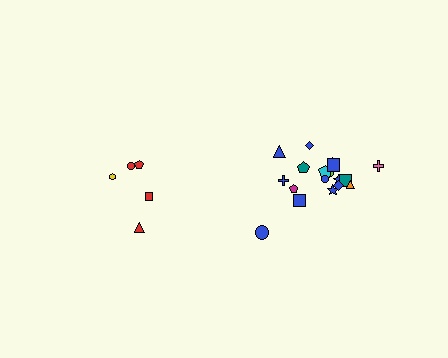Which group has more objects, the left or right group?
The right group.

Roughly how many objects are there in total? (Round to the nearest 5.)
Roughly 25 objects in total.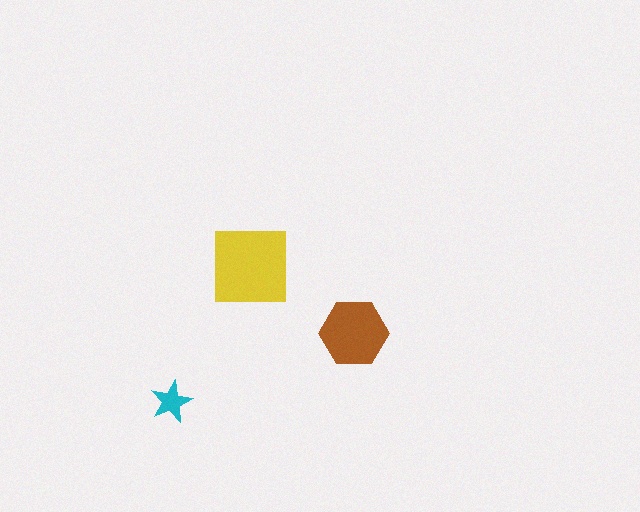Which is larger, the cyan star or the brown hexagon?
The brown hexagon.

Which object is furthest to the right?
The brown hexagon is rightmost.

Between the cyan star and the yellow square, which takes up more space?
The yellow square.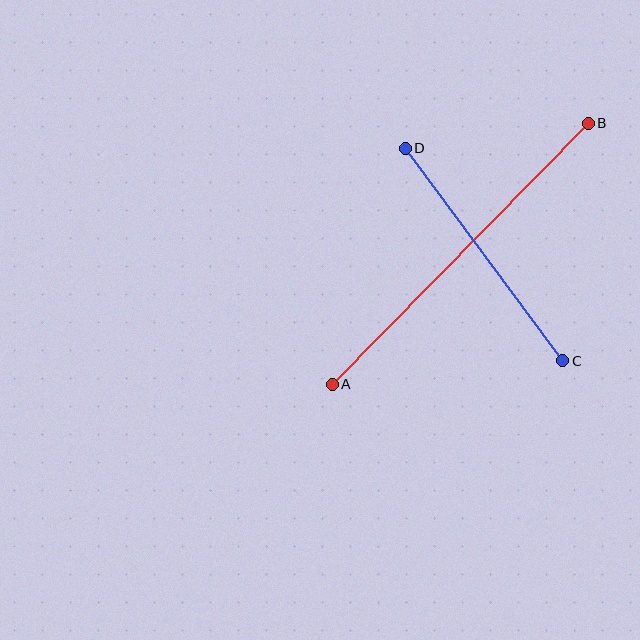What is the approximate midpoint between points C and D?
The midpoint is at approximately (484, 255) pixels.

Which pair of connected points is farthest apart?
Points A and B are farthest apart.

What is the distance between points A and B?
The distance is approximately 366 pixels.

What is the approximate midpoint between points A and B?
The midpoint is at approximately (460, 254) pixels.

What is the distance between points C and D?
The distance is approximately 264 pixels.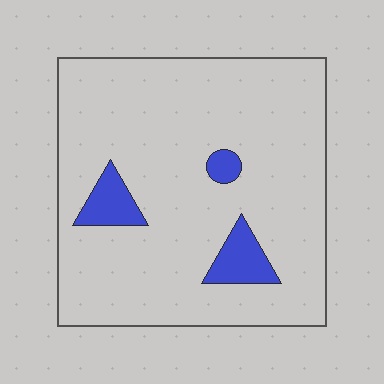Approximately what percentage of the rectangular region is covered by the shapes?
Approximately 10%.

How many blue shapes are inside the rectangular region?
3.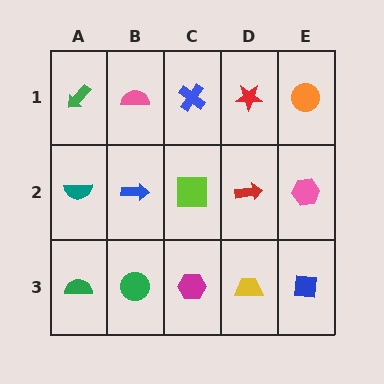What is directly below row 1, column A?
A teal semicircle.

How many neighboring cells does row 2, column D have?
4.